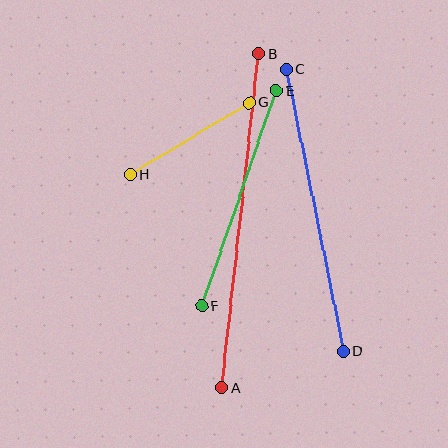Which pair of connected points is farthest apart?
Points A and B are farthest apart.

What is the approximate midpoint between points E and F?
The midpoint is at approximately (239, 198) pixels.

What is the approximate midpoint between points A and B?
The midpoint is at approximately (240, 221) pixels.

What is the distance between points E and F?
The distance is approximately 228 pixels.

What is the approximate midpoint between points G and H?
The midpoint is at approximately (190, 139) pixels.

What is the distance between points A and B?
The distance is approximately 336 pixels.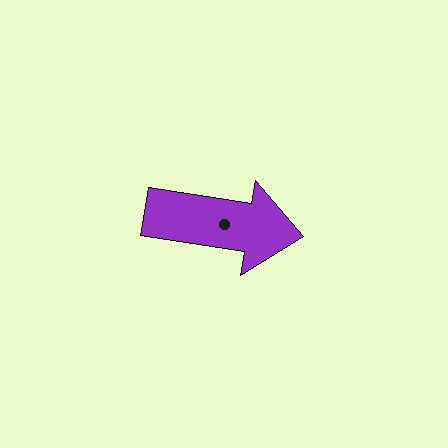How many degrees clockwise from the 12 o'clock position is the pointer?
Approximately 99 degrees.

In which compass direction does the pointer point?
East.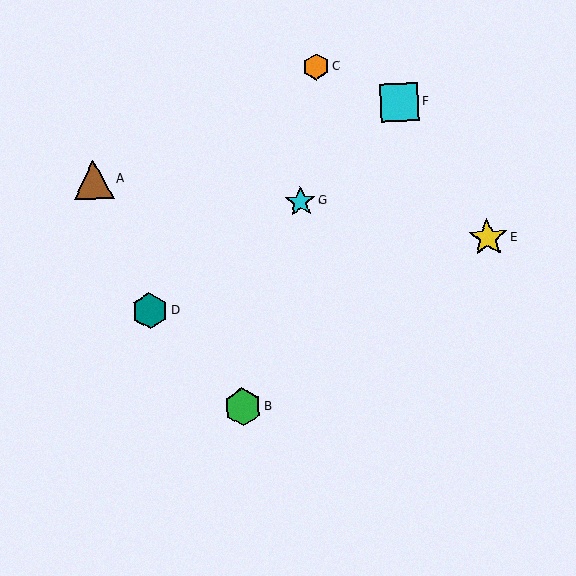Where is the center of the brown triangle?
The center of the brown triangle is at (93, 180).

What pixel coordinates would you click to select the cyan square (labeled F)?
Click at (399, 102) to select the cyan square F.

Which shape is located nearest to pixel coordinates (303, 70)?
The orange hexagon (labeled C) at (316, 67) is nearest to that location.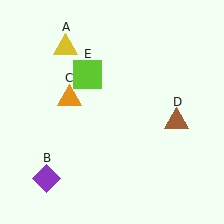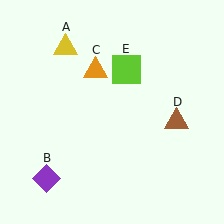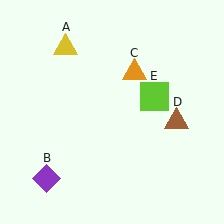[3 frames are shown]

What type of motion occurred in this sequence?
The orange triangle (object C), lime square (object E) rotated clockwise around the center of the scene.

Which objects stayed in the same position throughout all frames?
Yellow triangle (object A) and purple diamond (object B) and brown triangle (object D) remained stationary.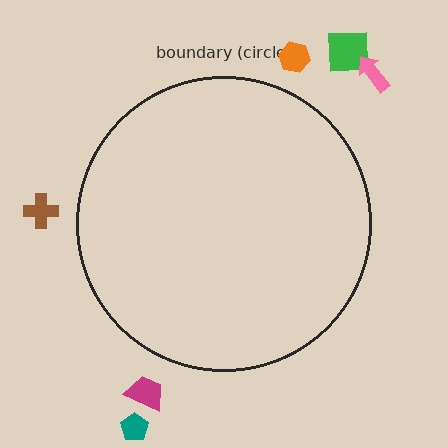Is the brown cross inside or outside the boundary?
Outside.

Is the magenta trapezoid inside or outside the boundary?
Outside.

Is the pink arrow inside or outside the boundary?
Outside.